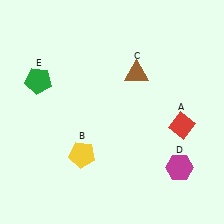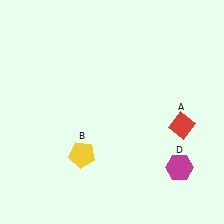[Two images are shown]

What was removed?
The brown triangle (C), the green pentagon (E) were removed in Image 2.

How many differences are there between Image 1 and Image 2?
There are 2 differences between the two images.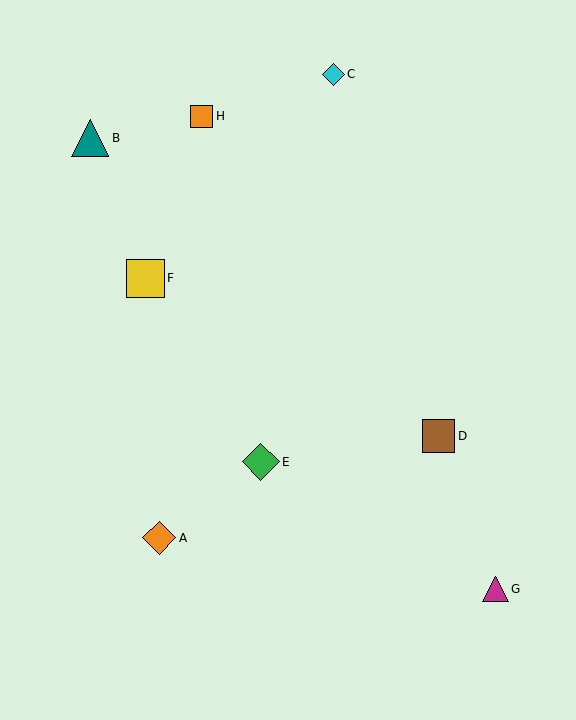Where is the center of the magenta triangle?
The center of the magenta triangle is at (495, 589).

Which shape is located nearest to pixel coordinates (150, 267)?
The yellow square (labeled F) at (145, 278) is nearest to that location.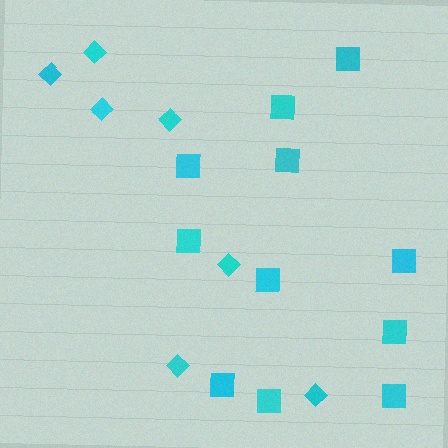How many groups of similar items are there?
There are 2 groups: one group of squares (11) and one group of diamonds (7).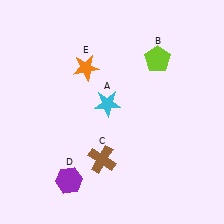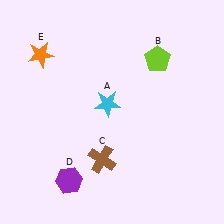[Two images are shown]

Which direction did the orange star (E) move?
The orange star (E) moved left.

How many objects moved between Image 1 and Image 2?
1 object moved between the two images.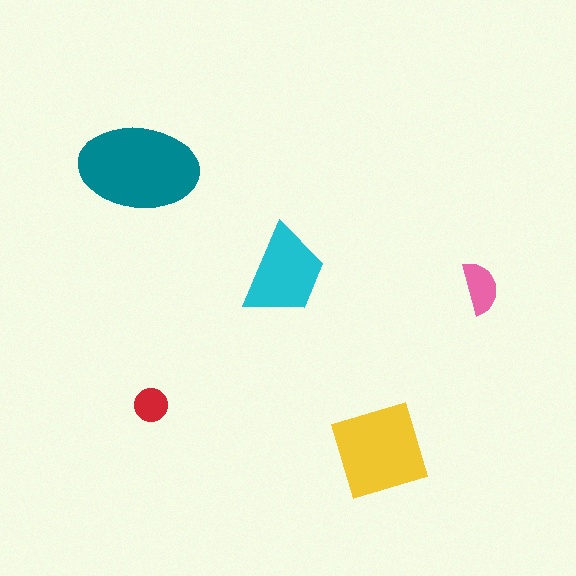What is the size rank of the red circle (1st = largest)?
5th.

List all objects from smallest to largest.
The red circle, the pink semicircle, the cyan trapezoid, the yellow diamond, the teal ellipse.